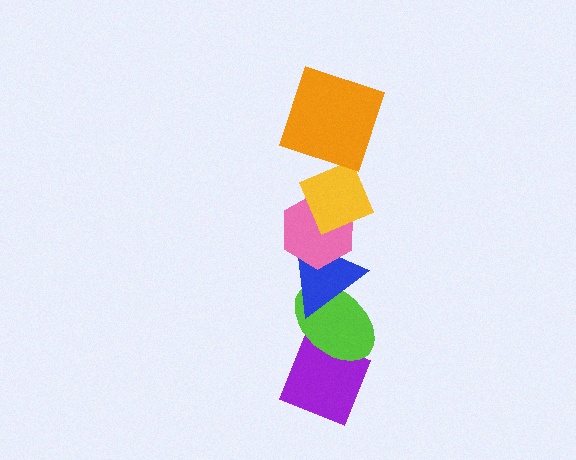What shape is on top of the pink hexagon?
The yellow diamond is on top of the pink hexagon.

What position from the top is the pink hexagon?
The pink hexagon is 3rd from the top.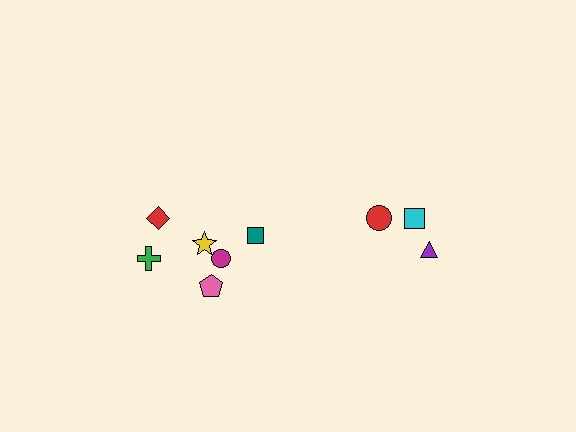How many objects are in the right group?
There are 3 objects.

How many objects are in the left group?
There are 6 objects.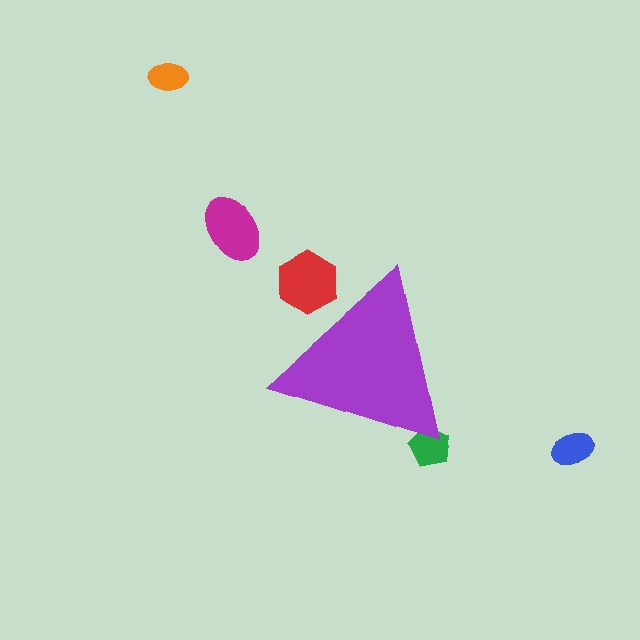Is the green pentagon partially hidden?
Yes, the green pentagon is partially hidden behind the purple triangle.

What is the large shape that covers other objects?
A purple triangle.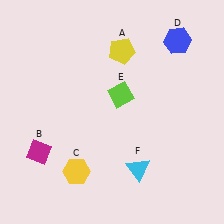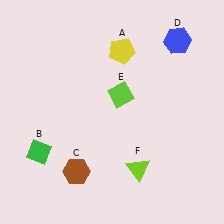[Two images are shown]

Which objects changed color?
B changed from magenta to green. C changed from yellow to brown. F changed from cyan to lime.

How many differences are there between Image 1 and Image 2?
There are 3 differences between the two images.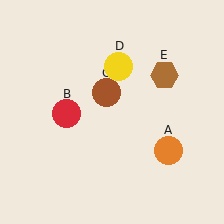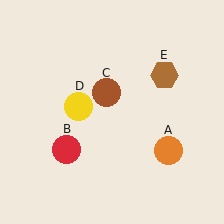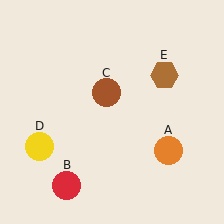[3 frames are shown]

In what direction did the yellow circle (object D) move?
The yellow circle (object D) moved down and to the left.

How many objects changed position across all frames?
2 objects changed position: red circle (object B), yellow circle (object D).